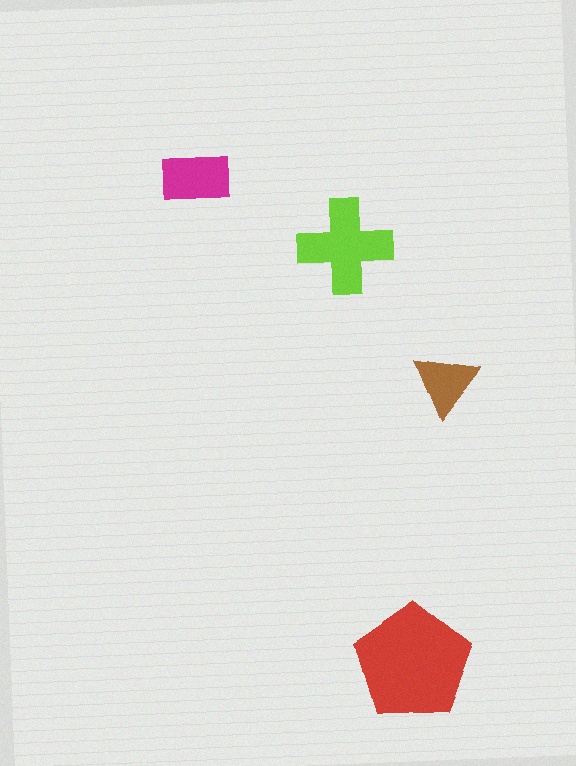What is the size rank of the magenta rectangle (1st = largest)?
3rd.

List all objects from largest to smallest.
The red pentagon, the lime cross, the magenta rectangle, the brown triangle.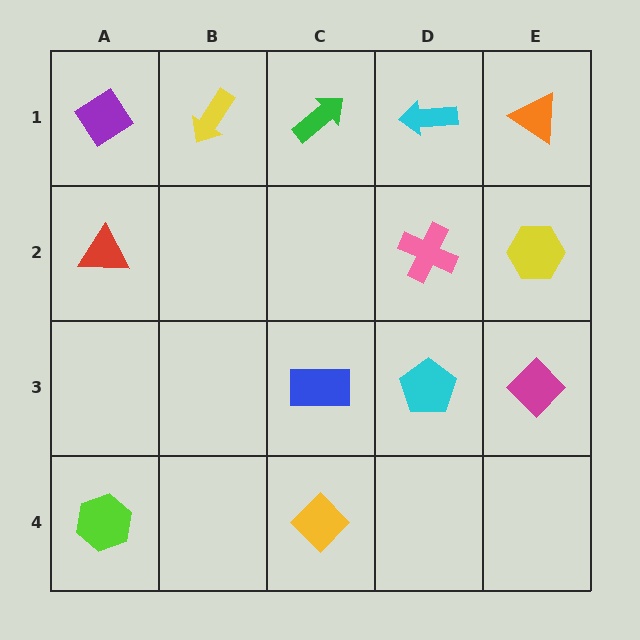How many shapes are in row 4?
2 shapes.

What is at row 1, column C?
A green arrow.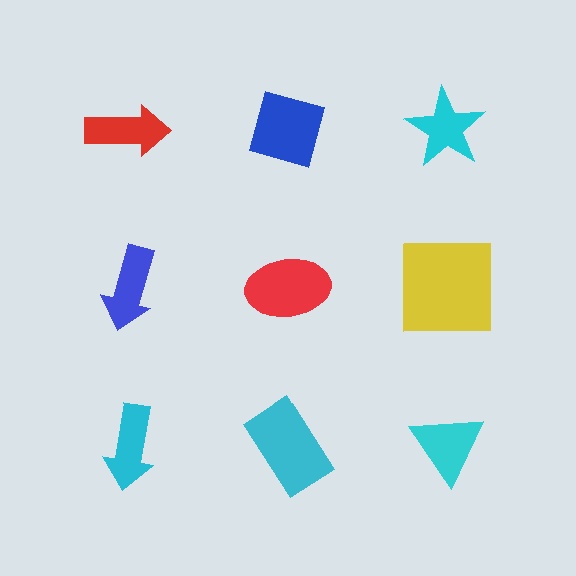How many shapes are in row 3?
3 shapes.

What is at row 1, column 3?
A cyan star.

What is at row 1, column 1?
A red arrow.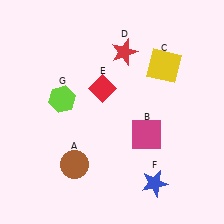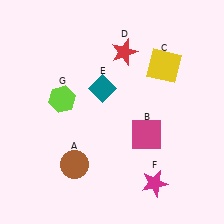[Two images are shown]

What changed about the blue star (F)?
In Image 1, F is blue. In Image 2, it changed to magenta.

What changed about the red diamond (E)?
In Image 1, E is red. In Image 2, it changed to teal.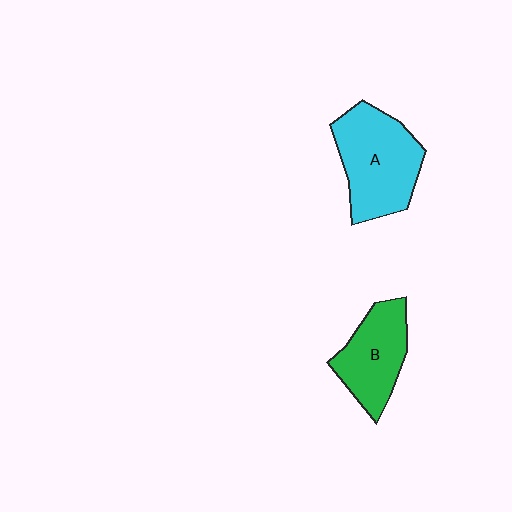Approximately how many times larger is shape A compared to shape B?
Approximately 1.3 times.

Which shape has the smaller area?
Shape B (green).